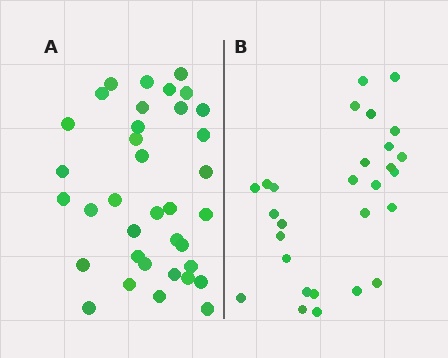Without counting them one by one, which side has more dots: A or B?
Region A (the left region) has more dots.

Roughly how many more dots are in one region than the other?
Region A has roughly 8 or so more dots than region B.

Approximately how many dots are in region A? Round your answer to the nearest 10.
About 40 dots. (The exact count is 36, which rounds to 40.)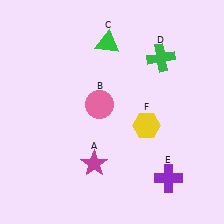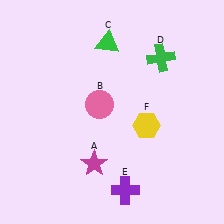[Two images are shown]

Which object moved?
The purple cross (E) moved left.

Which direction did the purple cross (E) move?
The purple cross (E) moved left.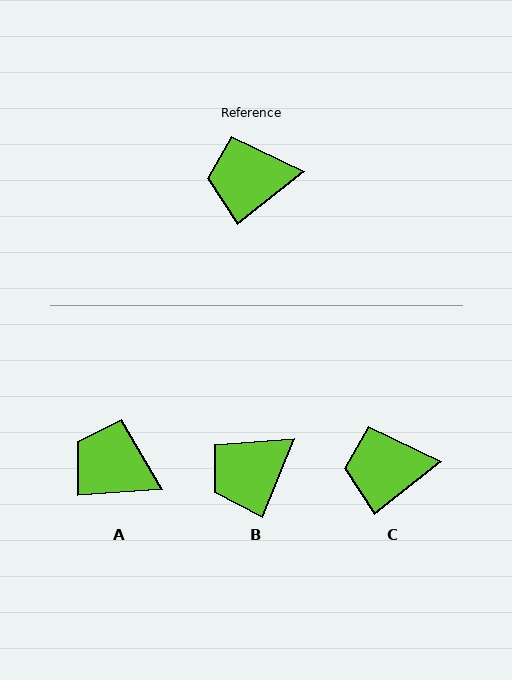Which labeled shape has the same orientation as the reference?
C.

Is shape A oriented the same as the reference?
No, it is off by about 34 degrees.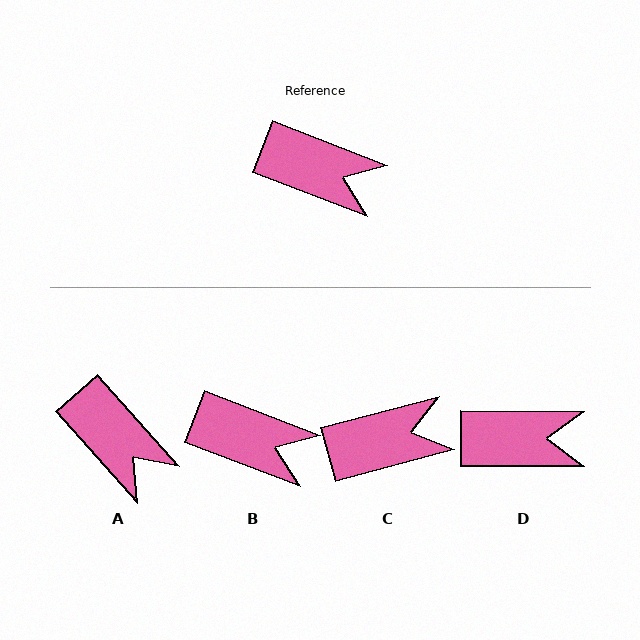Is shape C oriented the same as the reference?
No, it is off by about 36 degrees.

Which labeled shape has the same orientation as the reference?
B.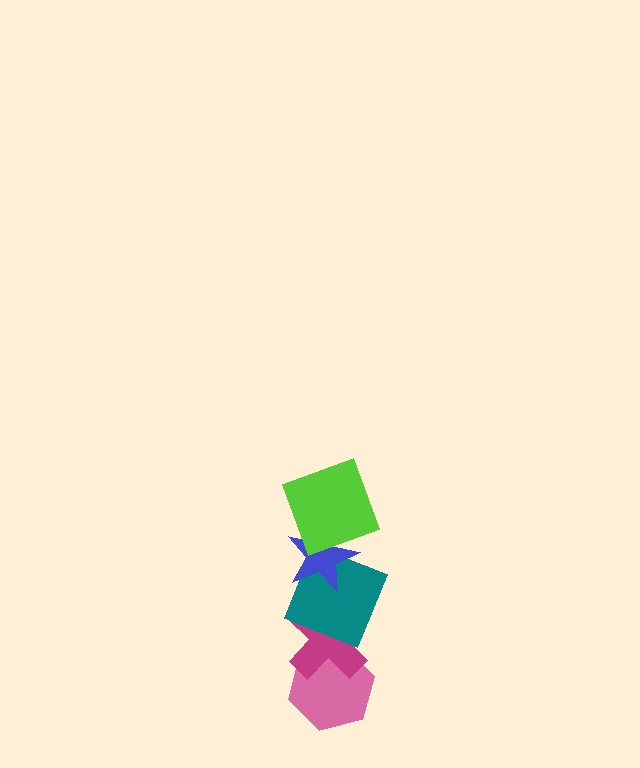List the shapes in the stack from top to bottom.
From top to bottom: the lime square, the blue star, the teal square, the magenta cross, the pink hexagon.